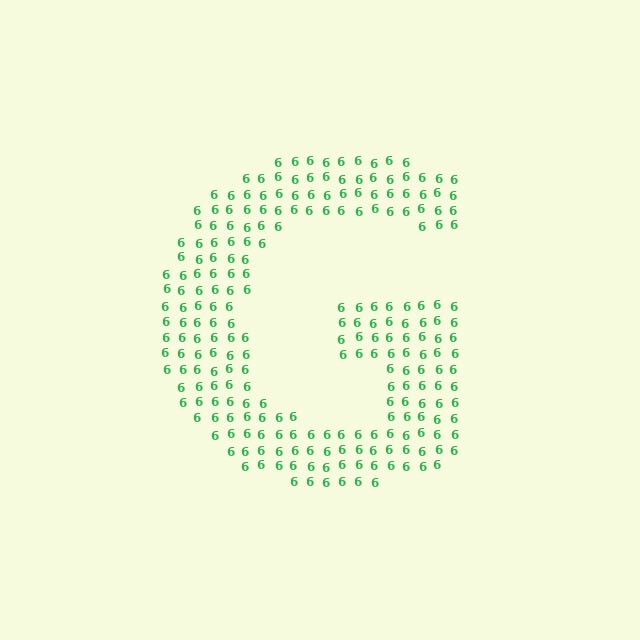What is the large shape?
The large shape is the letter G.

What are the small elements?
The small elements are digit 6's.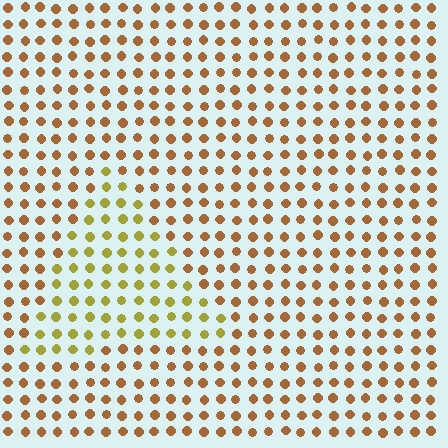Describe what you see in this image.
The image is filled with small brown elements in a uniform arrangement. A triangle-shaped region is visible where the elements are tinted to a slightly different hue, forming a subtle color boundary.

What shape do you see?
I see a triangle.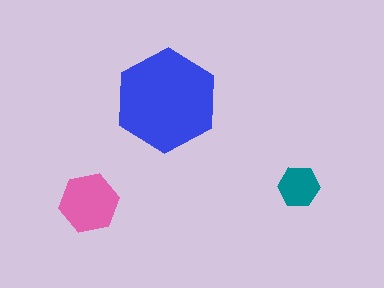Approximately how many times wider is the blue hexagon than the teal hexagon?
About 2.5 times wider.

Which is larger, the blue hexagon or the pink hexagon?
The blue one.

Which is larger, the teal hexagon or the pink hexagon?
The pink one.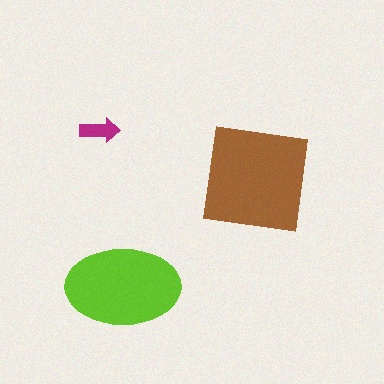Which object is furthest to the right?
The brown square is rightmost.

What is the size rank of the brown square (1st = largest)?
1st.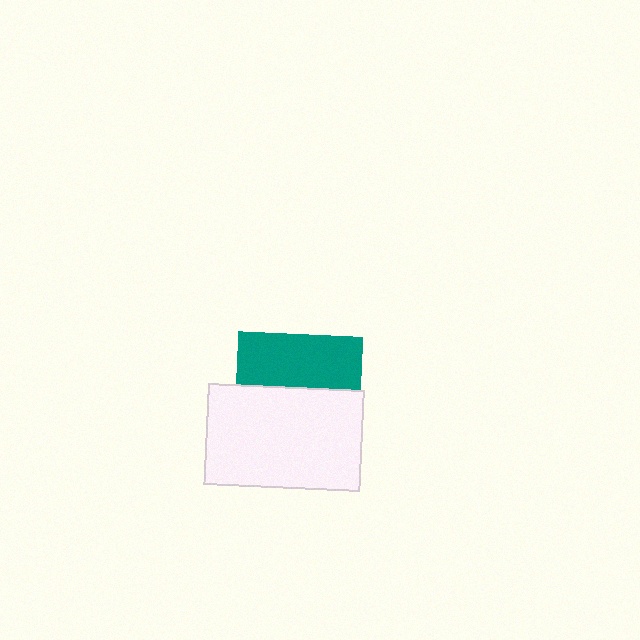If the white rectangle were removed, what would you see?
You would see the complete teal square.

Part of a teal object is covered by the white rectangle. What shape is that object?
It is a square.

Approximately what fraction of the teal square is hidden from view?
Roughly 58% of the teal square is hidden behind the white rectangle.